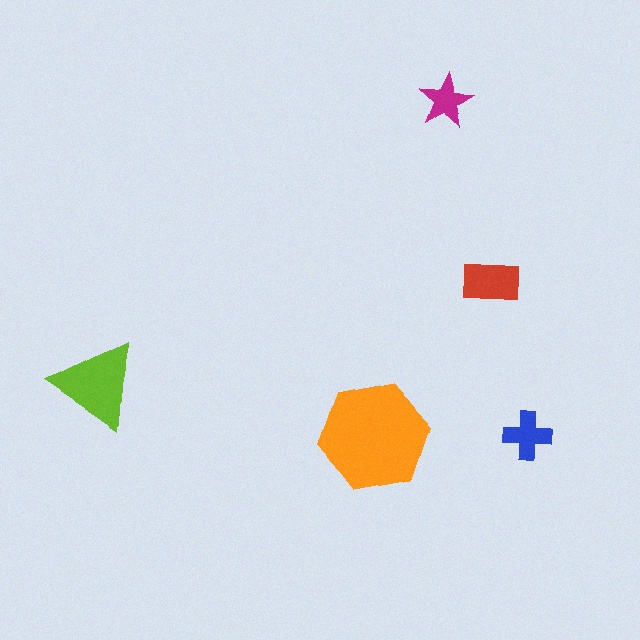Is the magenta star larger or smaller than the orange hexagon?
Smaller.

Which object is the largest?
The orange hexagon.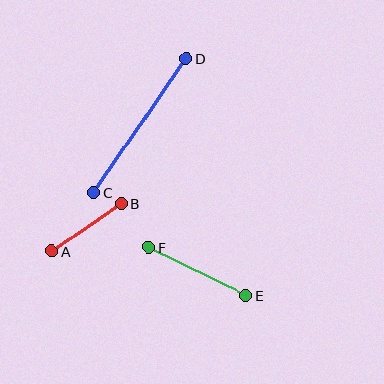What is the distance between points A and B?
The distance is approximately 84 pixels.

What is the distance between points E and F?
The distance is approximately 108 pixels.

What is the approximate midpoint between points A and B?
The midpoint is at approximately (86, 228) pixels.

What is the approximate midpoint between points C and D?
The midpoint is at approximately (140, 126) pixels.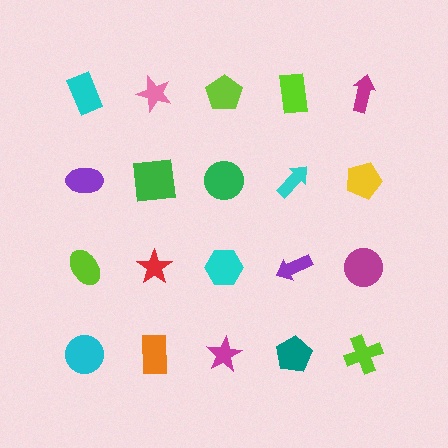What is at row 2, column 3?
A green circle.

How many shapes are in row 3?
5 shapes.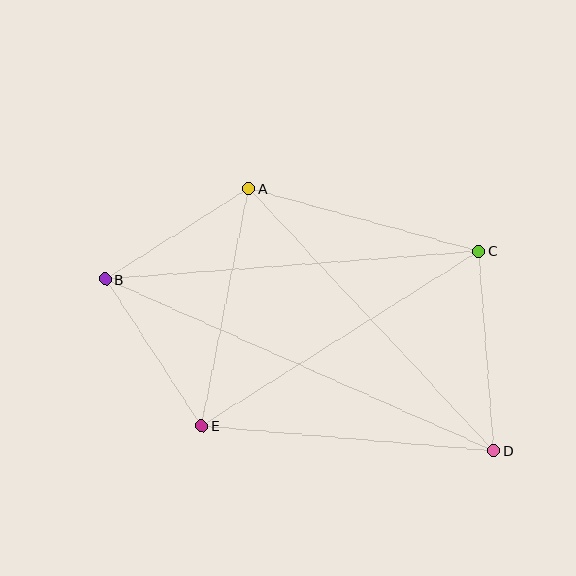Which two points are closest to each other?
Points A and B are closest to each other.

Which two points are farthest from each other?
Points B and D are farthest from each other.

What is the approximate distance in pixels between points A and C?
The distance between A and C is approximately 239 pixels.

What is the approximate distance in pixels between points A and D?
The distance between A and D is approximately 359 pixels.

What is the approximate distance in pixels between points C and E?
The distance between C and E is approximately 328 pixels.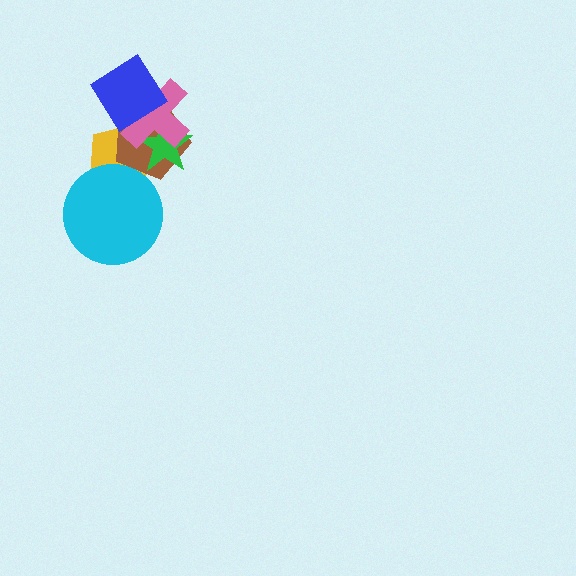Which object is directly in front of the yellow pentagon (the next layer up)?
The cyan circle is directly in front of the yellow pentagon.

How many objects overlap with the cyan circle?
1 object overlaps with the cyan circle.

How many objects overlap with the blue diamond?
2 objects overlap with the blue diamond.